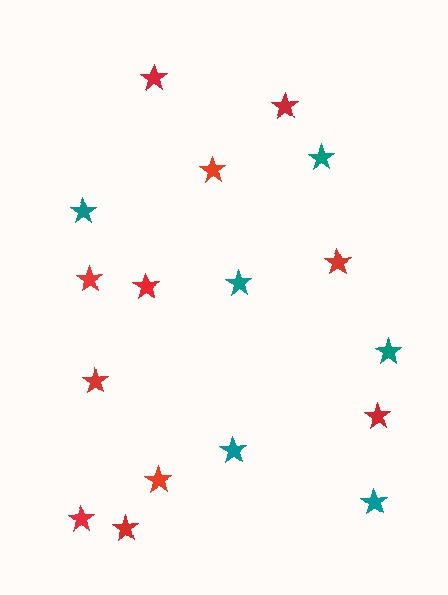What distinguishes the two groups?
There are 2 groups: one group of teal stars (6) and one group of red stars (11).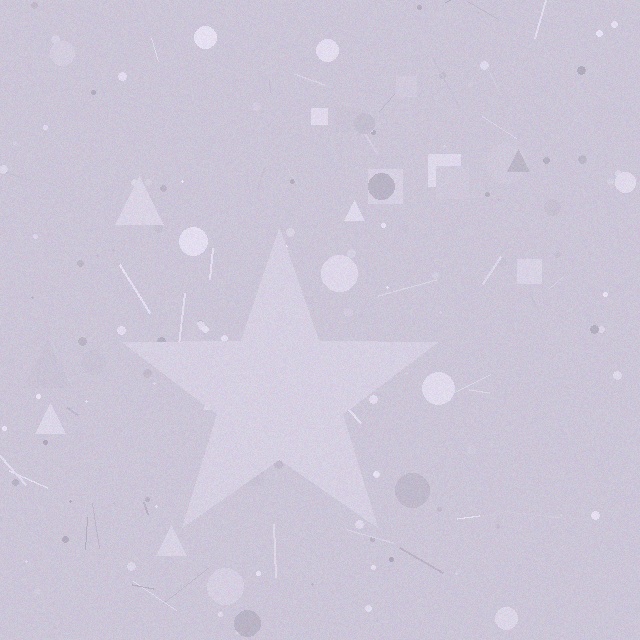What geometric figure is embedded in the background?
A star is embedded in the background.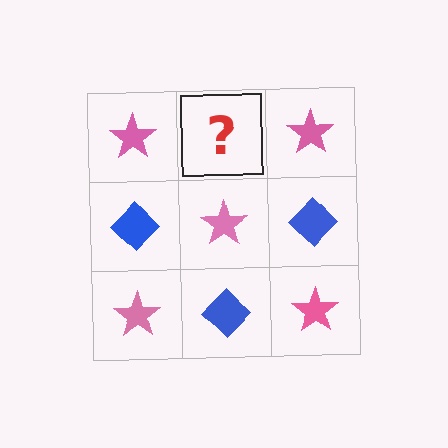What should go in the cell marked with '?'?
The missing cell should contain a blue diamond.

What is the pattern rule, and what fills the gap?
The rule is that it alternates pink star and blue diamond in a checkerboard pattern. The gap should be filled with a blue diamond.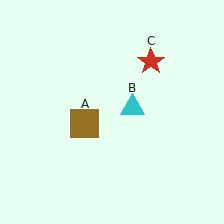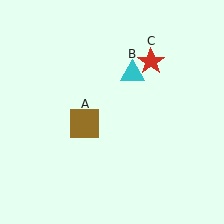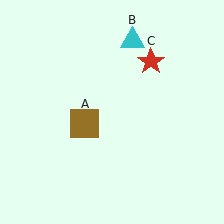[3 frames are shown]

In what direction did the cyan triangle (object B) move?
The cyan triangle (object B) moved up.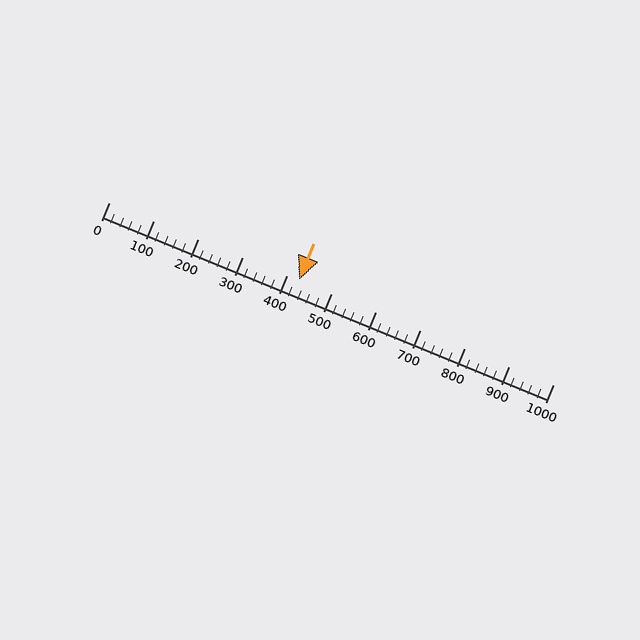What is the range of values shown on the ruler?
The ruler shows values from 0 to 1000.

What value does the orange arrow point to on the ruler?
The orange arrow points to approximately 427.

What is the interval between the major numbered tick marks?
The major tick marks are spaced 100 units apart.